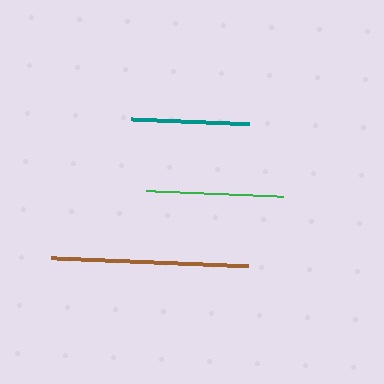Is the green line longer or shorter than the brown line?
The brown line is longer than the green line.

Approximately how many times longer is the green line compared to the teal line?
The green line is approximately 1.2 times the length of the teal line.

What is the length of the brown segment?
The brown segment is approximately 197 pixels long.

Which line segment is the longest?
The brown line is the longest at approximately 197 pixels.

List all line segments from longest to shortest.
From longest to shortest: brown, green, teal.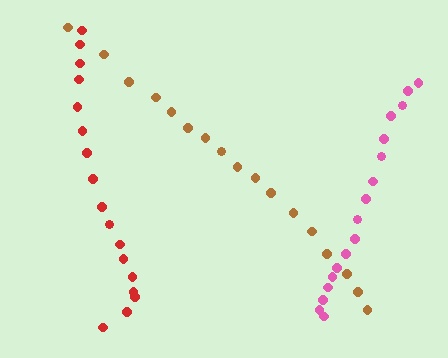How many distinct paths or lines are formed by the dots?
There are 3 distinct paths.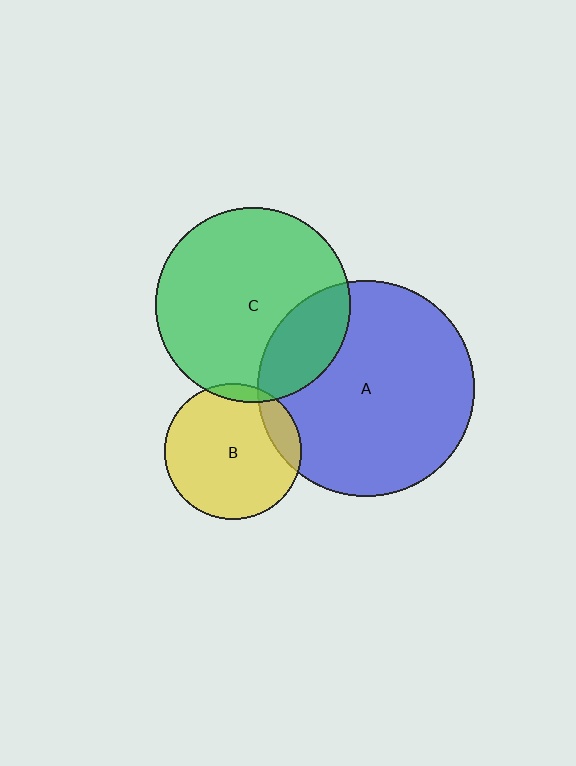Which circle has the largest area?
Circle A (blue).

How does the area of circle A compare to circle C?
Approximately 1.2 times.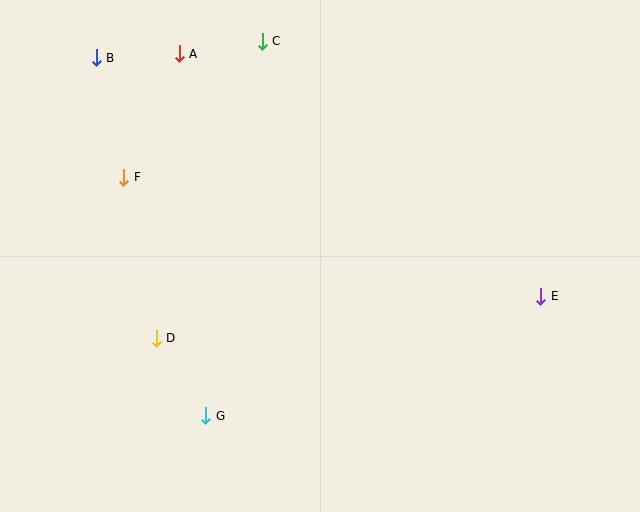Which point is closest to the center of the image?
Point D at (156, 338) is closest to the center.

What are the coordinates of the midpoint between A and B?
The midpoint between A and B is at (138, 56).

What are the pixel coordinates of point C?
Point C is at (262, 41).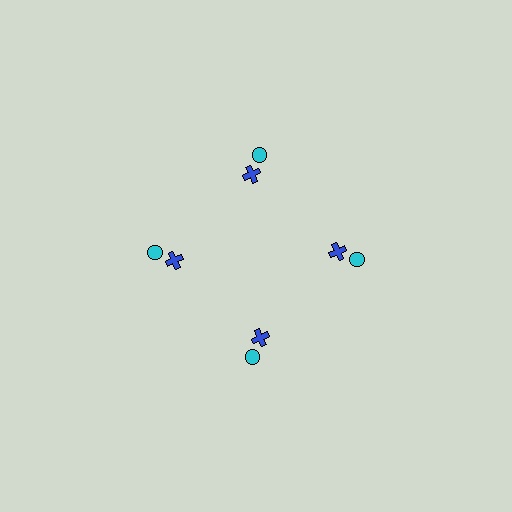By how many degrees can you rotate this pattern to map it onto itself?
The pattern maps onto itself every 90 degrees of rotation.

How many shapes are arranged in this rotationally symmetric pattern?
There are 8 shapes, arranged in 4 groups of 2.